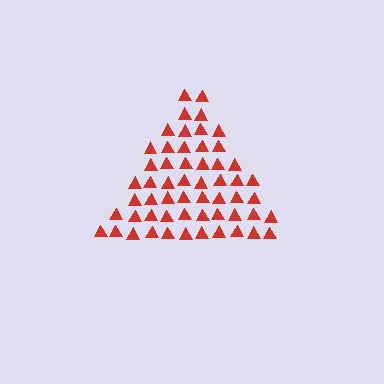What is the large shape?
The large shape is a triangle.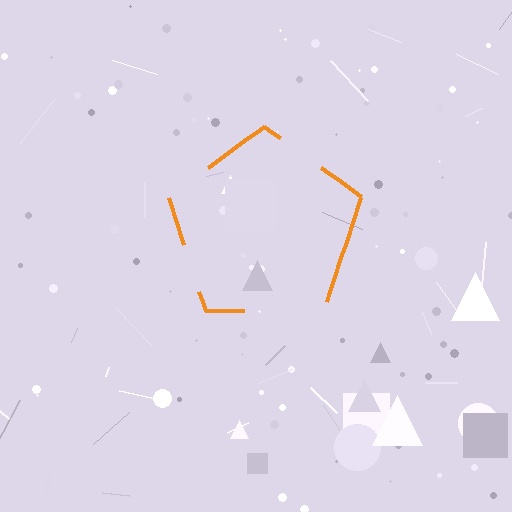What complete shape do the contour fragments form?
The contour fragments form a pentagon.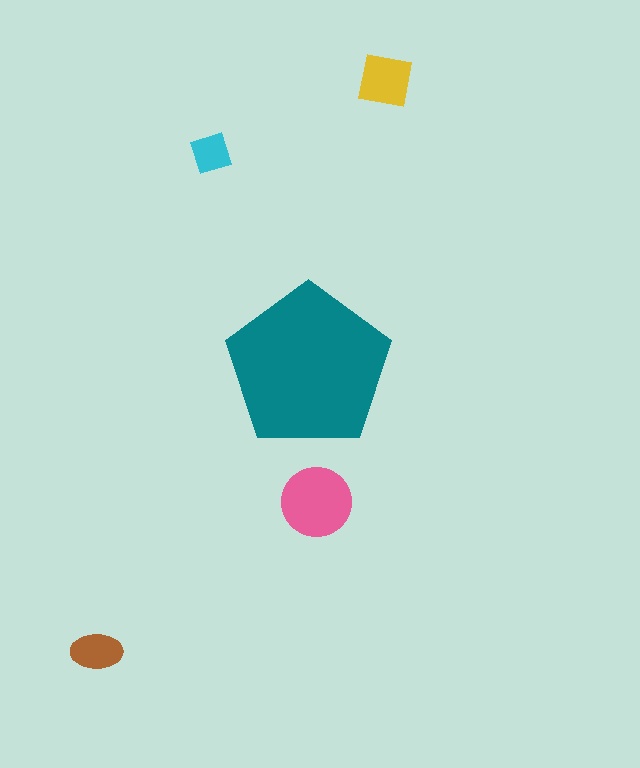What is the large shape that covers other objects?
A teal pentagon.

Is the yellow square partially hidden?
No, the yellow square is fully visible.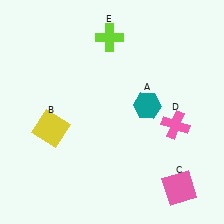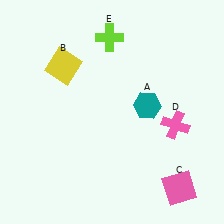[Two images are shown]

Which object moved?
The yellow square (B) moved up.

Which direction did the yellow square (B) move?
The yellow square (B) moved up.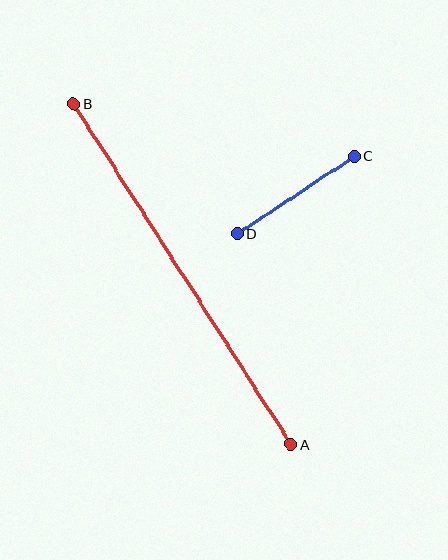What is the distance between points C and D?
The distance is approximately 140 pixels.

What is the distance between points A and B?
The distance is approximately 404 pixels.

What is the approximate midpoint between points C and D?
The midpoint is at approximately (296, 195) pixels.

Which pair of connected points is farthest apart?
Points A and B are farthest apart.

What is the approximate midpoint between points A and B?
The midpoint is at approximately (182, 274) pixels.